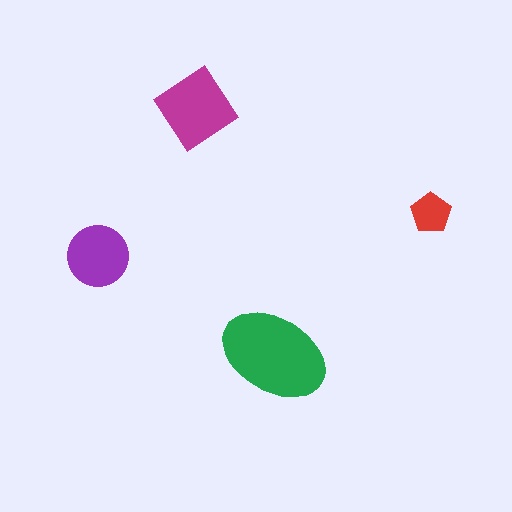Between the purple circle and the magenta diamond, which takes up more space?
The magenta diamond.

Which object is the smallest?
The red pentagon.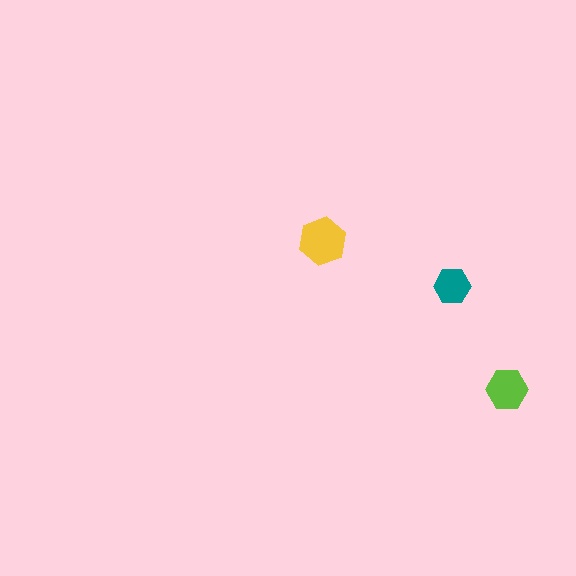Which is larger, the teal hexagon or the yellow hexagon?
The yellow one.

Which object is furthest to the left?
The yellow hexagon is leftmost.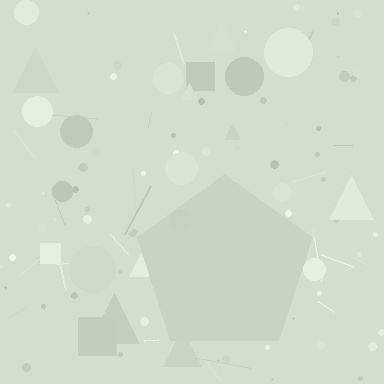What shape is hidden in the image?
A pentagon is hidden in the image.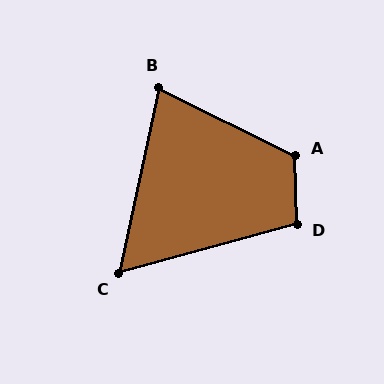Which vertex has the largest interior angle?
A, at approximately 118 degrees.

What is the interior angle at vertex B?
Approximately 76 degrees (acute).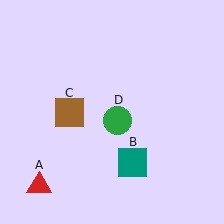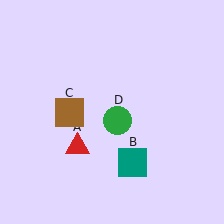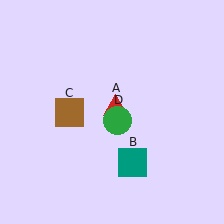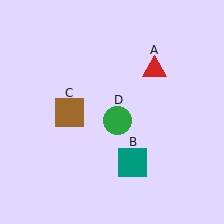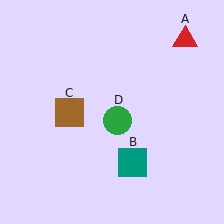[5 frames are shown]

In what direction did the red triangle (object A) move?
The red triangle (object A) moved up and to the right.